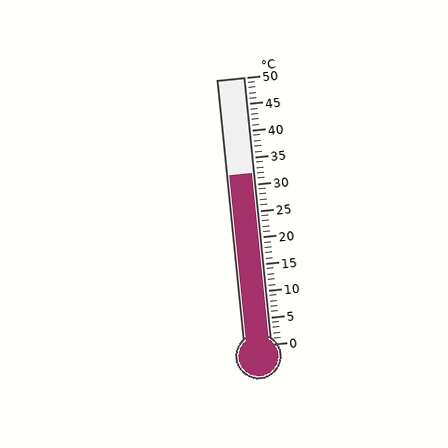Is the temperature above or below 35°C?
The temperature is below 35°C.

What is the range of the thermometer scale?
The thermometer scale ranges from 0°C to 50°C.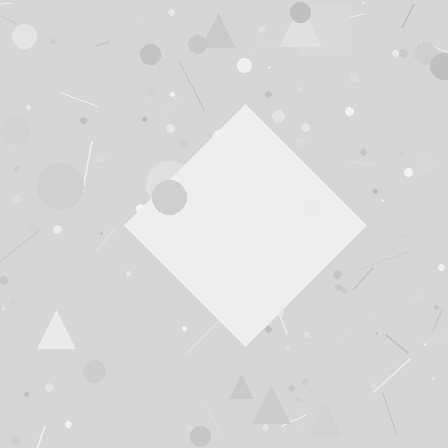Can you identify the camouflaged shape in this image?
The camouflaged shape is a diamond.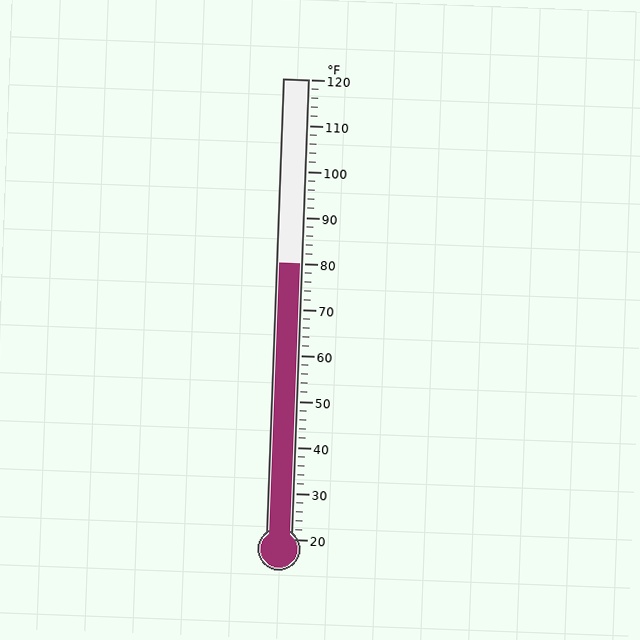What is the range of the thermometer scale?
The thermometer scale ranges from 20°F to 120°F.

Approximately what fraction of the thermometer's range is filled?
The thermometer is filled to approximately 60% of its range.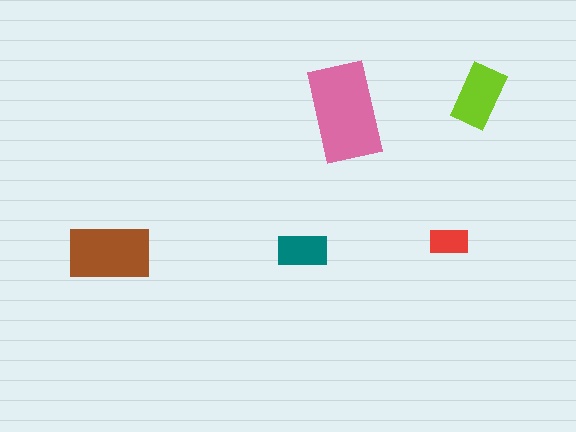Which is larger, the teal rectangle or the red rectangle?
The teal one.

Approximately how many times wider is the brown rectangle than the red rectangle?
About 2 times wider.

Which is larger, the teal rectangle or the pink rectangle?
The pink one.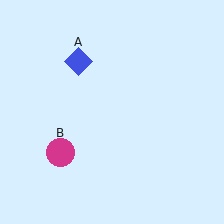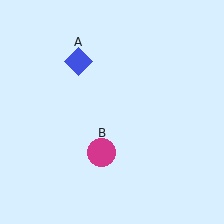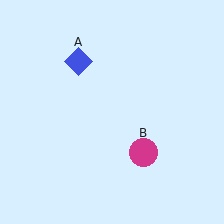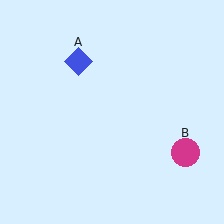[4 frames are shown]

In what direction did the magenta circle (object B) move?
The magenta circle (object B) moved right.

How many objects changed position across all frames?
1 object changed position: magenta circle (object B).